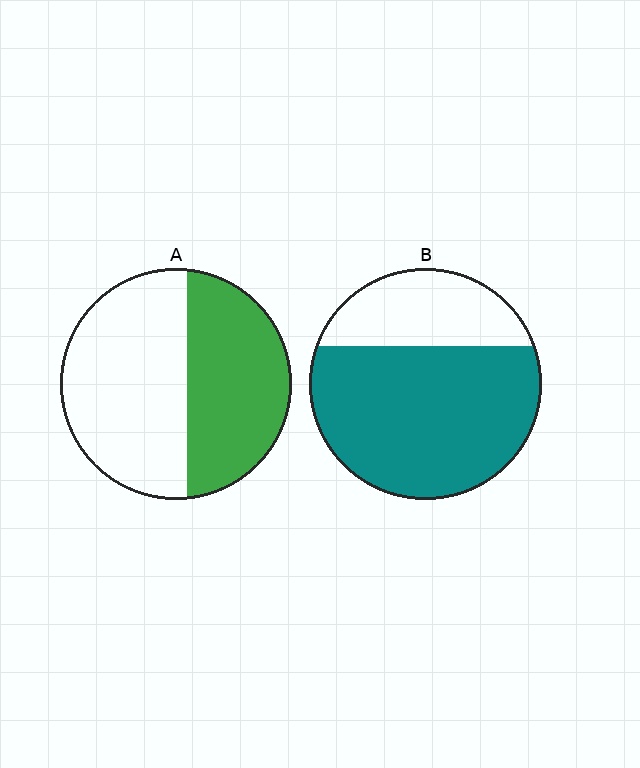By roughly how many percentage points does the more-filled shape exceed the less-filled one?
By roughly 25 percentage points (B over A).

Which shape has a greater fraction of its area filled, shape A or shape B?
Shape B.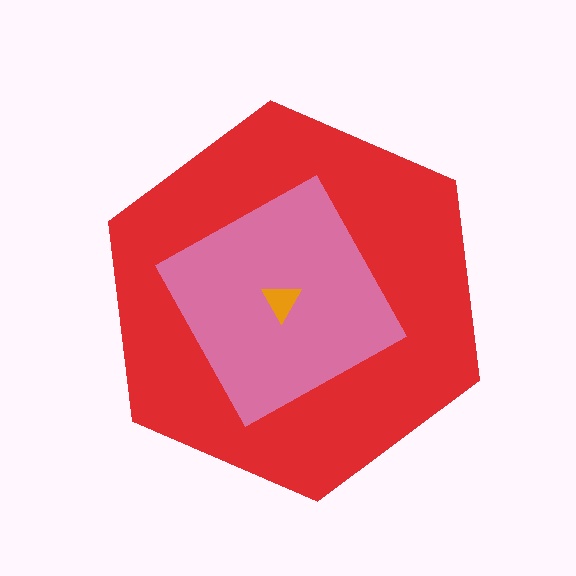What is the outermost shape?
The red hexagon.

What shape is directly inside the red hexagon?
The pink square.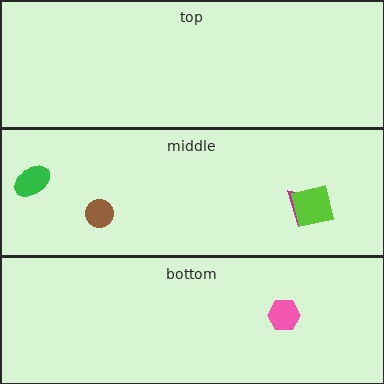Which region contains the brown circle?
The middle region.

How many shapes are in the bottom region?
1.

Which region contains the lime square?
The middle region.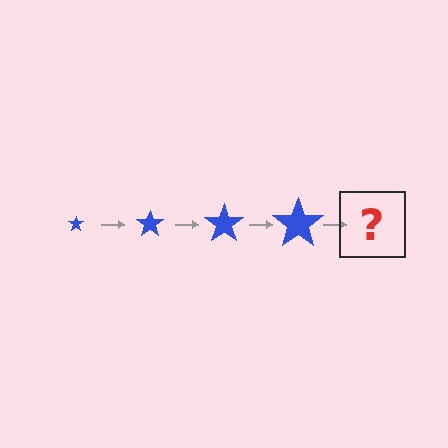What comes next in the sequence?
The next element should be a blue star, larger than the previous one.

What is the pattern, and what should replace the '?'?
The pattern is that the star gets progressively larger each step. The '?' should be a blue star, larger than the previous one.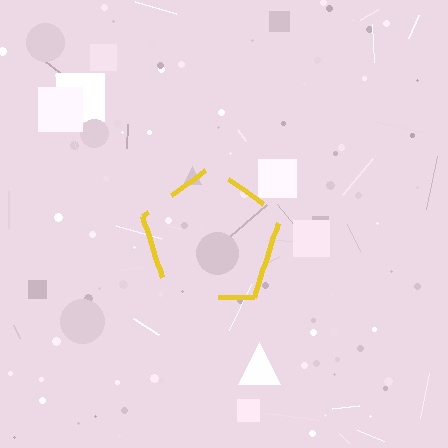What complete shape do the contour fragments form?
The contour fragments form a pentagon.